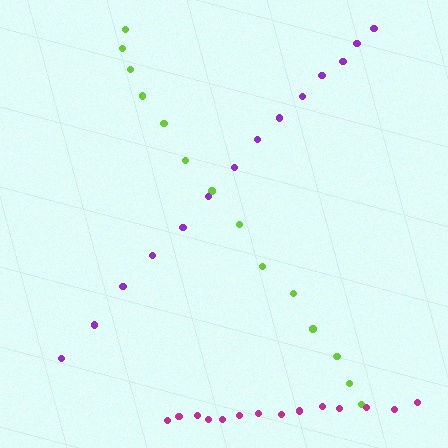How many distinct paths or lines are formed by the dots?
There are 3 distinct paths.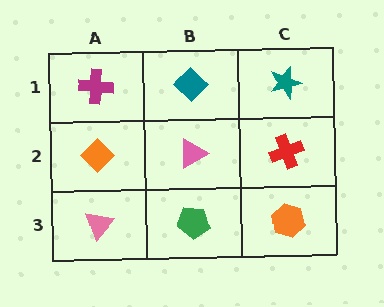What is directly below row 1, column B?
A pink triangle.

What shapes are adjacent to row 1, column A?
An orange diamond (row 2, column A), a teal diamond (row 1, column B).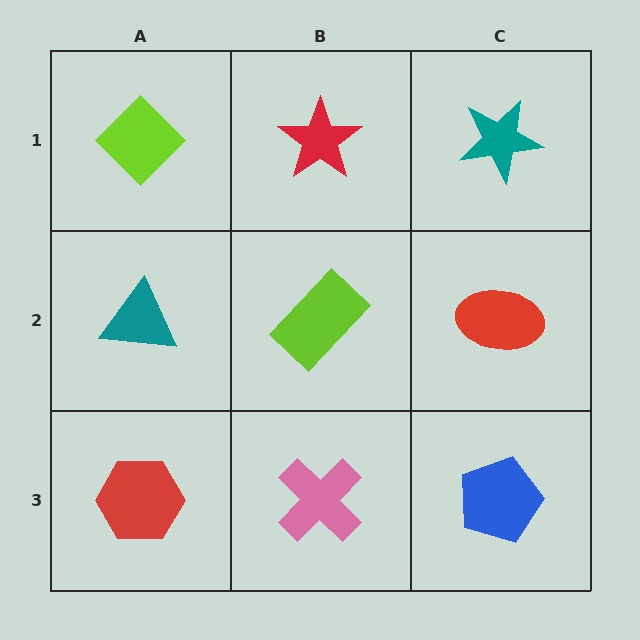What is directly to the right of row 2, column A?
A lime rectangle.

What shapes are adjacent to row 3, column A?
A teal triangle (row 2, column A), a pink cross (row 3, column B).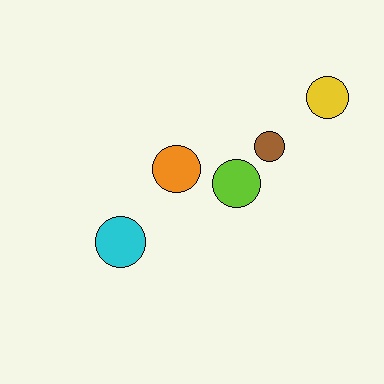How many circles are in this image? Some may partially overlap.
There are 5 circles.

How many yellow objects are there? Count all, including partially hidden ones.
There is 1 yellow object.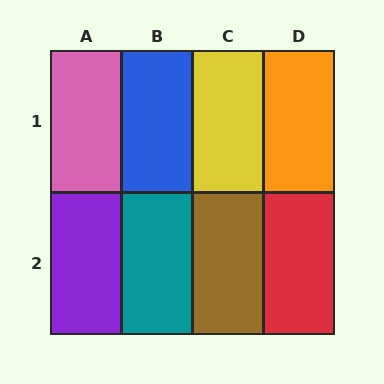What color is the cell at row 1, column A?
Pink.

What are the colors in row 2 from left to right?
Purple, teal, brown, red.